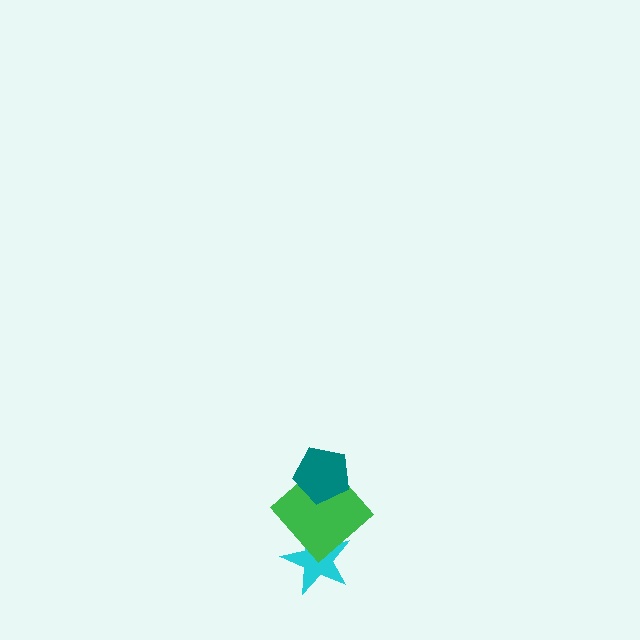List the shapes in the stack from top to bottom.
From top to bottom: the teal pentagon, the green diamond, the cyan star.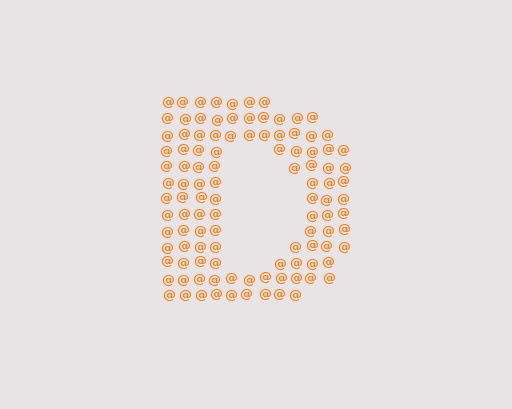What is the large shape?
The large shape is the letter D.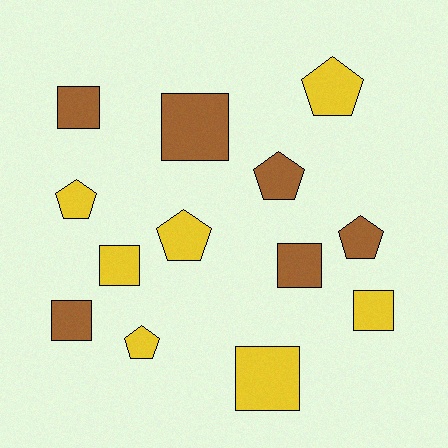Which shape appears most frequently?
Square, with 7 objects.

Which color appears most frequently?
Yellow, with 7 objects.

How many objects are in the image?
There are 13 objects.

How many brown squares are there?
There are 4 brown squares.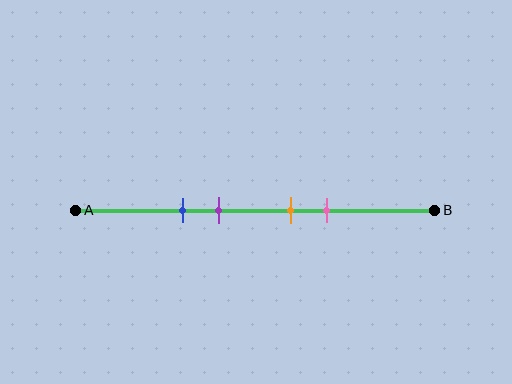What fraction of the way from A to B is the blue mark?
The blue mark is approximately 30% (0.3) of the way from A to B.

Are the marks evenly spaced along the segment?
No, the marks are not evenly spaced.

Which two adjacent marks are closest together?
The orange and pink marks are the closest adjacent pair.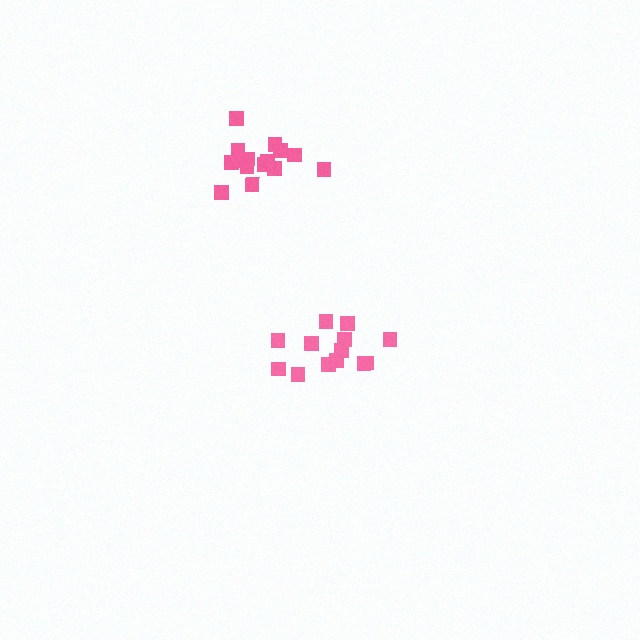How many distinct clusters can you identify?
There are 2 distinct clusters.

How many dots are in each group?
Group 1: 15 dots, Group 2: 13 dots (28 total).